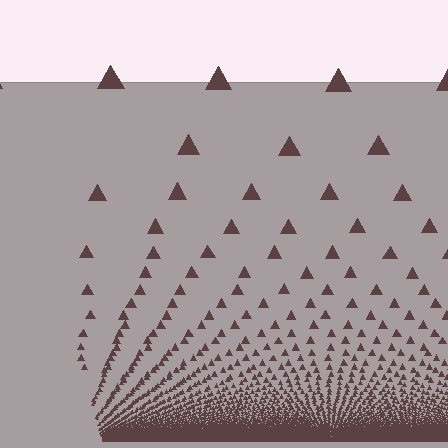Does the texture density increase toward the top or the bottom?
Density increases toward the bottom.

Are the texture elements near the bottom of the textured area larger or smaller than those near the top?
Smaller. The gradient is inverted — elements near the bottom are smaller and denser.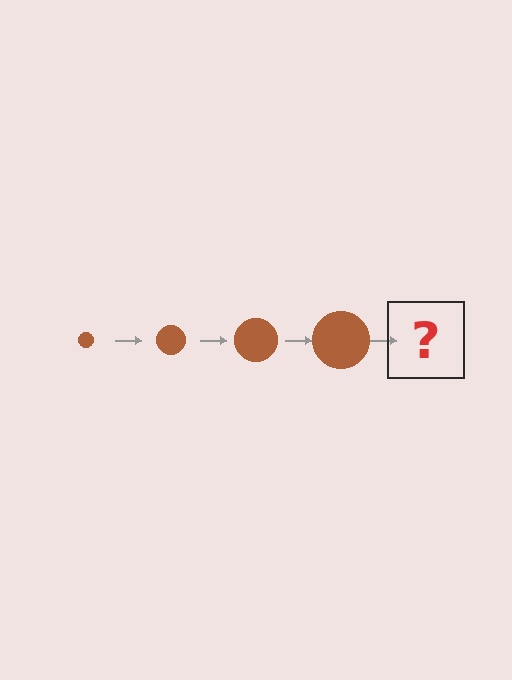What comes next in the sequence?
The next element should be a brown circle, larger than the previous one.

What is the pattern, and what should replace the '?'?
The pattern is that the circle gets progressively larger each step. The '?' should be a brown circle, larger than the previous one.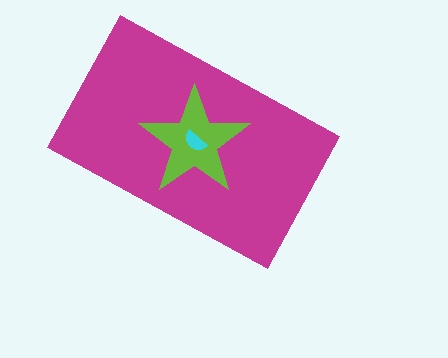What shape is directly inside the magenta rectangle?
The lime star.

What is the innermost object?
The cyan semicircle.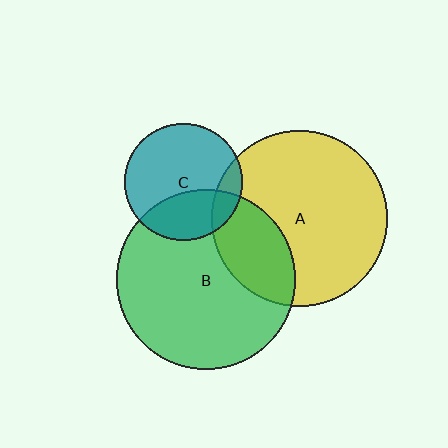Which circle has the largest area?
Circle B (green).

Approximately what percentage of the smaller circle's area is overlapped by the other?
Approximately 10%.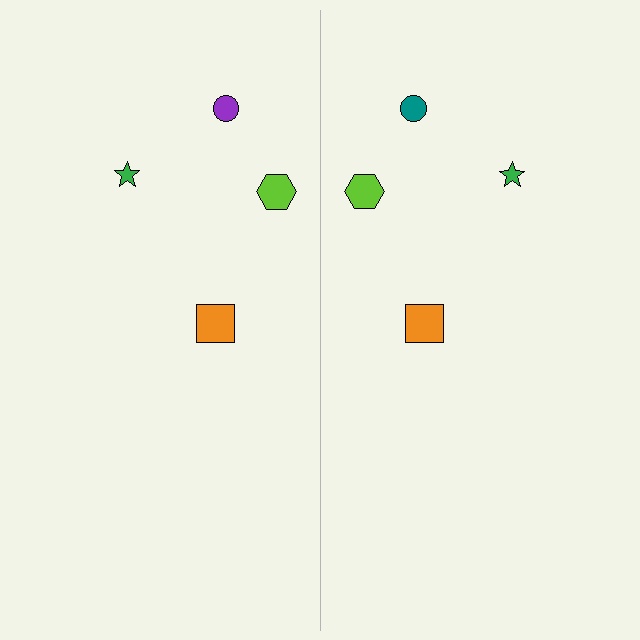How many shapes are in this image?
There are 8 shapes in this image.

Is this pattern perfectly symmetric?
No, the pattern is not perfectly symmetric. The teal circle on the right side breaks the symmetry — its mirror counterpart is purple.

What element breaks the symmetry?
The teal circle on the right side breaks the symmetry — its mirror counterpart is purple.